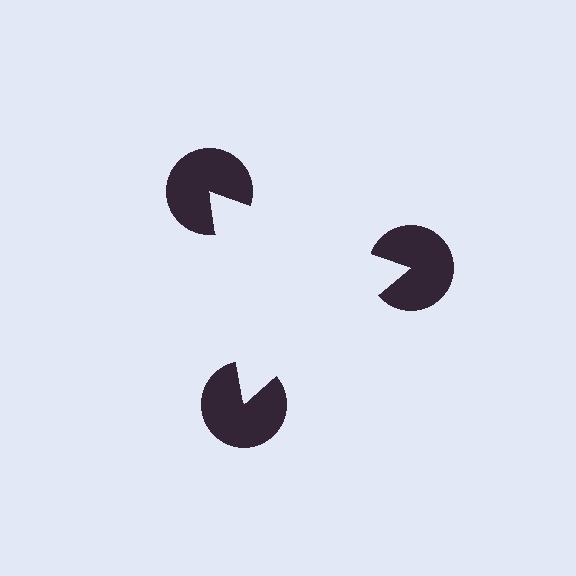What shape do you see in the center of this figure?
An illusory triangle — its edges are inferred from the aligned wedge cuts in the pac-man discs, not physically drawn.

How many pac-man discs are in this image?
There are 3 — one at each vertex of the illusory triangle.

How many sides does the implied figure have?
3 sides.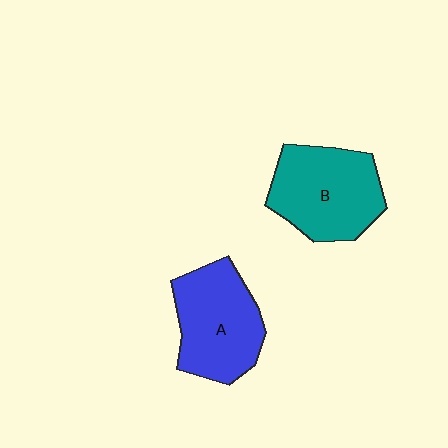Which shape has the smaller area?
Shape A (blue).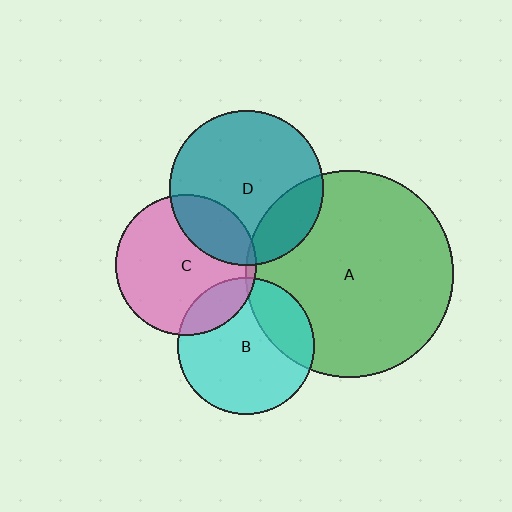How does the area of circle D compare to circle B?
Approximately 1.3 times.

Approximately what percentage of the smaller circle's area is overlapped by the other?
Approximately 20%.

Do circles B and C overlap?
Yes.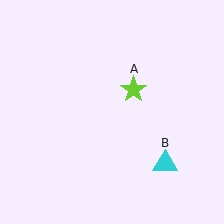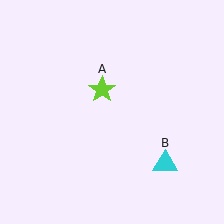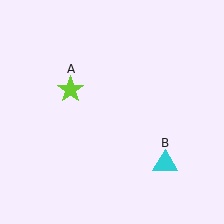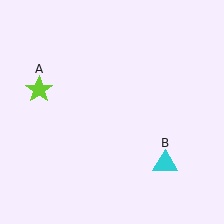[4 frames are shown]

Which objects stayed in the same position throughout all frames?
Cyan triangle (object B) remained stationary.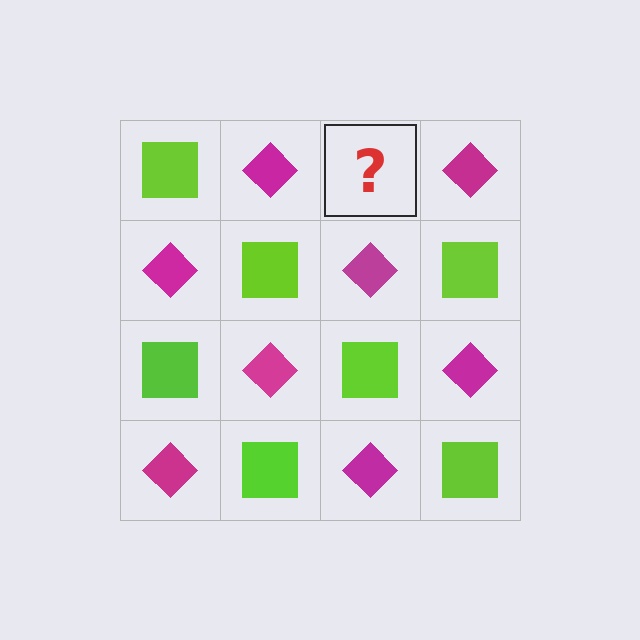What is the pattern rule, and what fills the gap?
The rule is that it alternates lime square and magenta diamond in a checkerboard pattern. The gap should be filled with a lime square.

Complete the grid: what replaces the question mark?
The question mark should be replaced with a lime square.